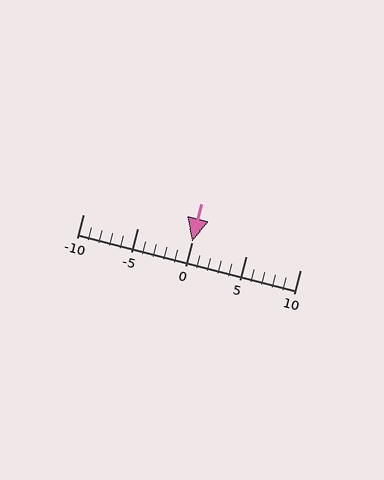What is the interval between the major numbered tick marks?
The major tick marks are spaced 5 units apart.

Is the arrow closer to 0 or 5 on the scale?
The arrow is closer to 0.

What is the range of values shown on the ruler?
The ruler shows values from -10 to 10.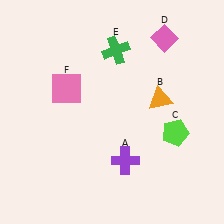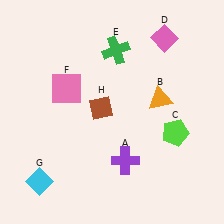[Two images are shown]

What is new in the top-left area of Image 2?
A brown diamond (H) was added in the top-left area of Image 2.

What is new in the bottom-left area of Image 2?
A cyan diamond (G) was added in the bottom-left area of Image 2.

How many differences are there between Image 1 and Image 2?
There are 2 differences between the two images.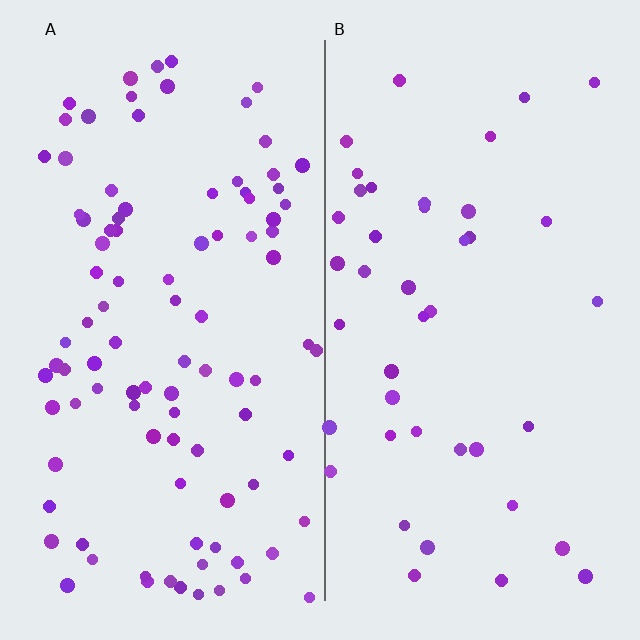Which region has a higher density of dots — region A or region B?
A (the left).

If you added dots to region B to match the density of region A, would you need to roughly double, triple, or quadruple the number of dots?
Approximately double.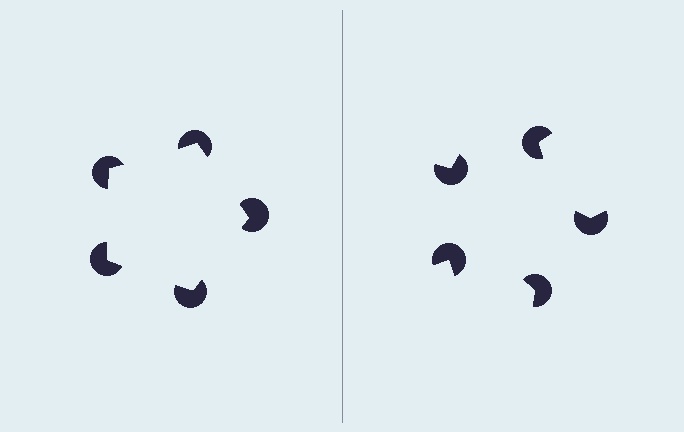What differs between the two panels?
The pac-man discs are positioned identically on both sides; only the wedge orientations differ. On the left they align to a pentagon; on the right they are misaligned.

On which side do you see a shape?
An illusory pentagon appears on the left side. On the right side the wedge cuts are rotated, so no coherent shape forms.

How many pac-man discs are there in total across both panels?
10 — 5 on each side.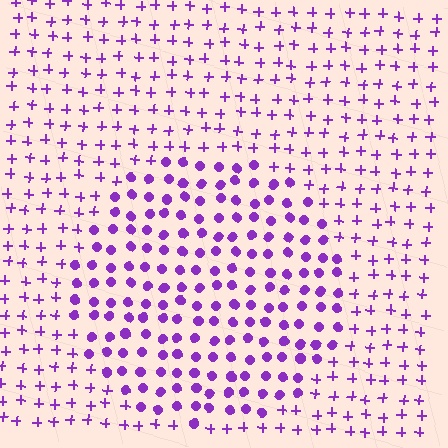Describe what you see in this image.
The image is filled with small purple elements arranged in a uniform grid. A circle-shaped region contains circles, while the surrounding area contains plus signs. The boundary is defined purely by the change in element shape.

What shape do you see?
I see a circle.